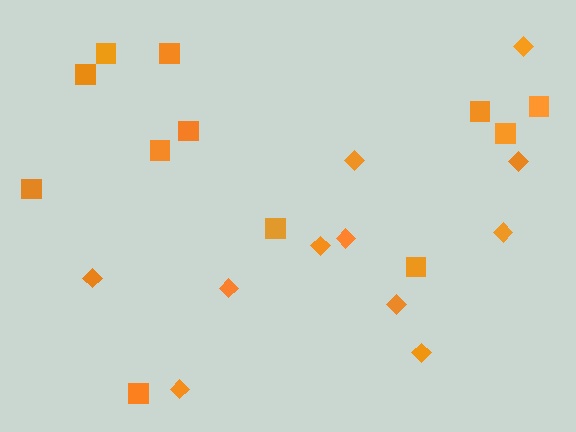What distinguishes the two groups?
There are 2 groups: one group of diamonds (11) and one group of squares (12).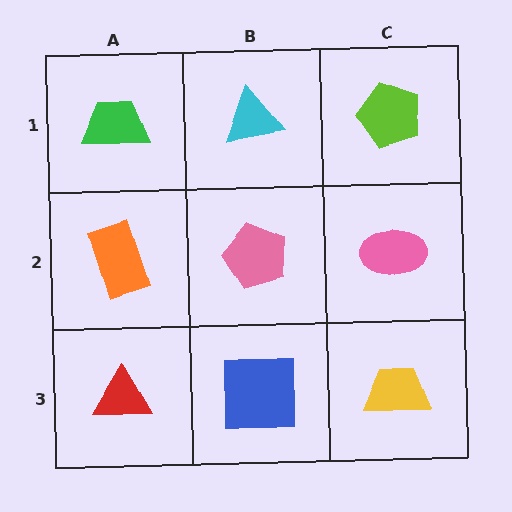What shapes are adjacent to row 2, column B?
A cyan triangle (row 1, column B), a blue square (row 3, column B), an orange rectangle (row 2, column A), a pink ellipse (row 2, column C).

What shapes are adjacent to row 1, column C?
A pink ellipse (row 2, column C), a cyan triangle (row 1, column B).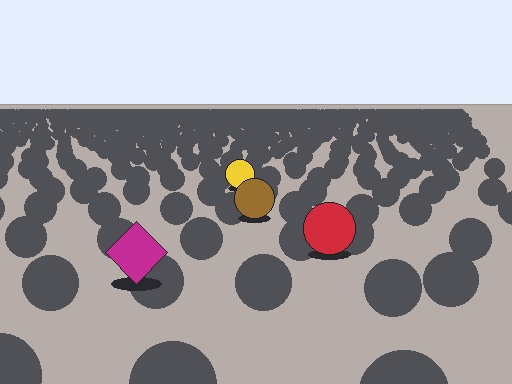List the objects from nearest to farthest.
From nearest to farthest: the magenta diamond, the red circle, the brown circle, the yellow circle.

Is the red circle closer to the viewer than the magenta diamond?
No. The magenta diamond is closer — you can tell from the texture gradient: the ground texture is coarser near it.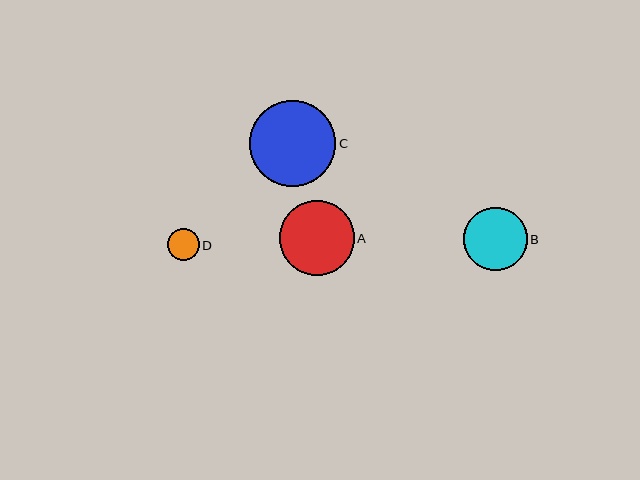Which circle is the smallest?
Circle D is the smallest with a size of approximately 32 pixels.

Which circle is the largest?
Circle C is the largest with a size of approximately 86 pixels.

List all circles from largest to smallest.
From largest to smallest: C, A, B, D.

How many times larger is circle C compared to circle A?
Circle C is approximately 1.2 times the size of circle A.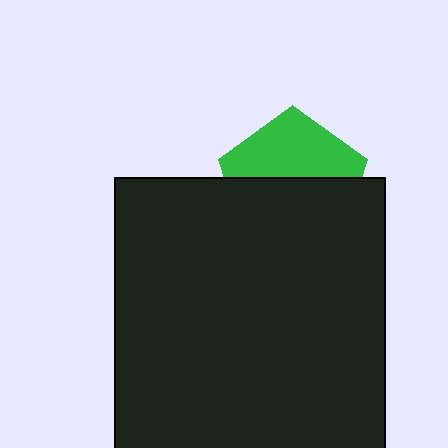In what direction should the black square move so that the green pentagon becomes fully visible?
The black square should move down. That is the shortest direction to clear the overlap and leave the green pentagon fully visible.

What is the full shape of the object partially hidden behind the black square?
The partially hidden object is a green pentagon.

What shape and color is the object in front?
The object in front is a black square.